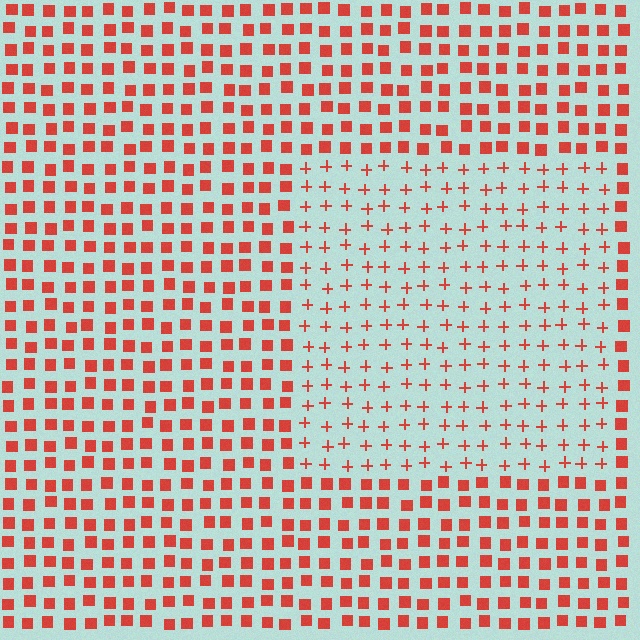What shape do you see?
I see a rectangle.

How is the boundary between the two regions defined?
The boundary is defined by a change in element shape: plus signs inside vs. squares outside. All elements share the same color and spacing.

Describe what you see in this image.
The image is filled with small red elements arranged in a uniform grid. A rectangle-shaped region contains plus signs, while the surrounding area contains squares. The boundary is defined purely by the change in element shape.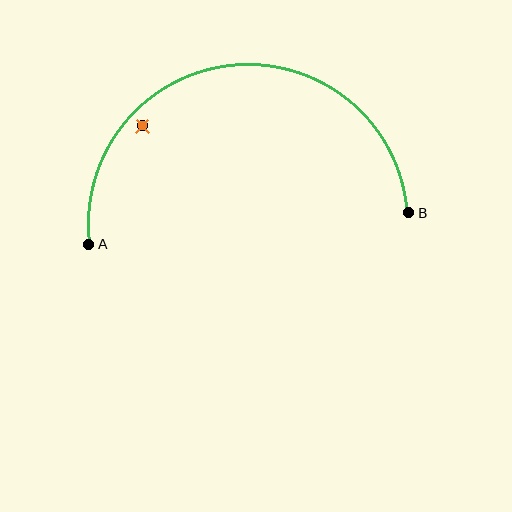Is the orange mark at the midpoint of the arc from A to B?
No — the orange mark does not lie on the arc at all. It sits slightly inside the curve.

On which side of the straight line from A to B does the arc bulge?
The arc bulges above the straight line connecting A and B.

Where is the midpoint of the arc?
The arc midpoint is the point on the curve farthest from the straight line joining A and B. It sits above that line.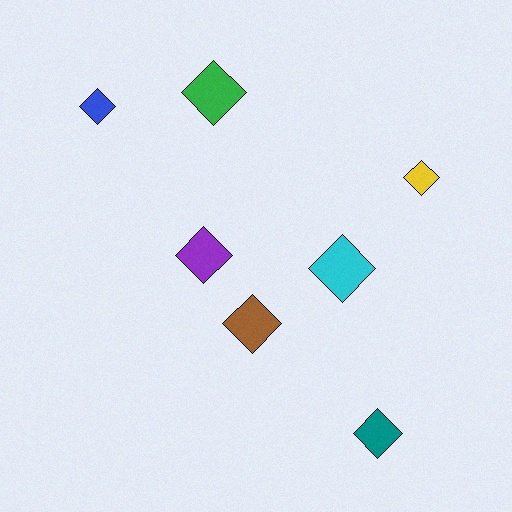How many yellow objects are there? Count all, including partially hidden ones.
There is 1 yellow object.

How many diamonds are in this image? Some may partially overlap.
There are 7 diamonds.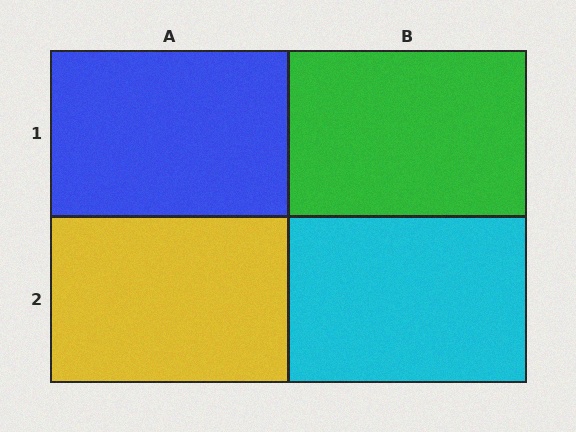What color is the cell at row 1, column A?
Blue.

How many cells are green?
1 cell is green.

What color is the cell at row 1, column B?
Green.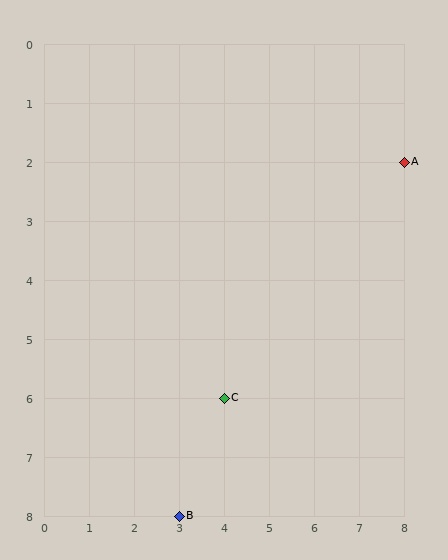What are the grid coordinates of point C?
Point C is at grid coordinates (4, 6).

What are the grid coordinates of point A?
Point A is at grid coordinates (8, 2).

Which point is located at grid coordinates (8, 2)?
Point A is at (8, 2).